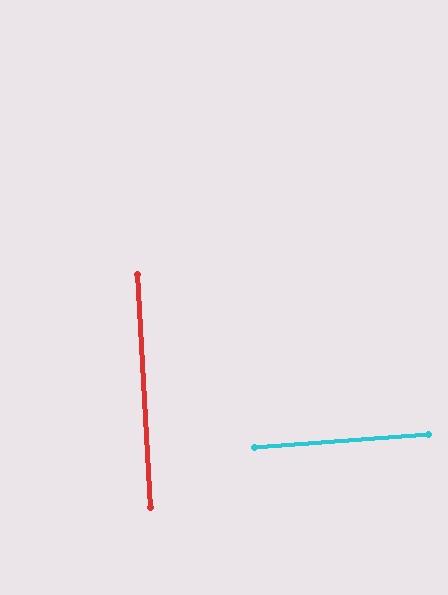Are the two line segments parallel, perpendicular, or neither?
Perpendicular — they meet at approximately 89°.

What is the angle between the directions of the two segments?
Approximately 89 degrees.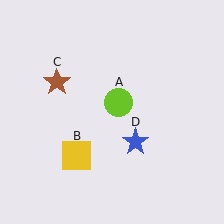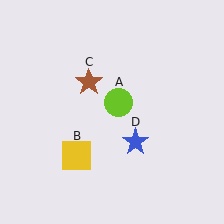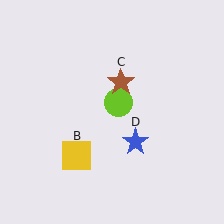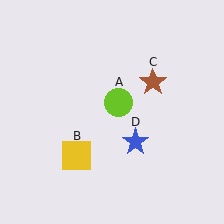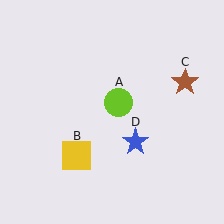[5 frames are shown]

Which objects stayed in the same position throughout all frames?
Lime circle (object A) and yellow square (object B) and blue star (object D) remained stationary.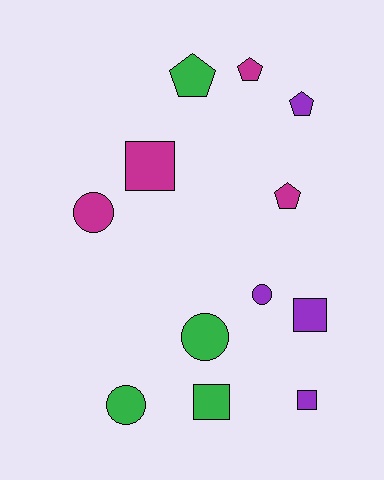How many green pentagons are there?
There is 1 green pentagon.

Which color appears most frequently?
Magenta, with 4 objects.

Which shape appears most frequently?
Pentagon, with 4 objects.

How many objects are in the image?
There are 12 objects.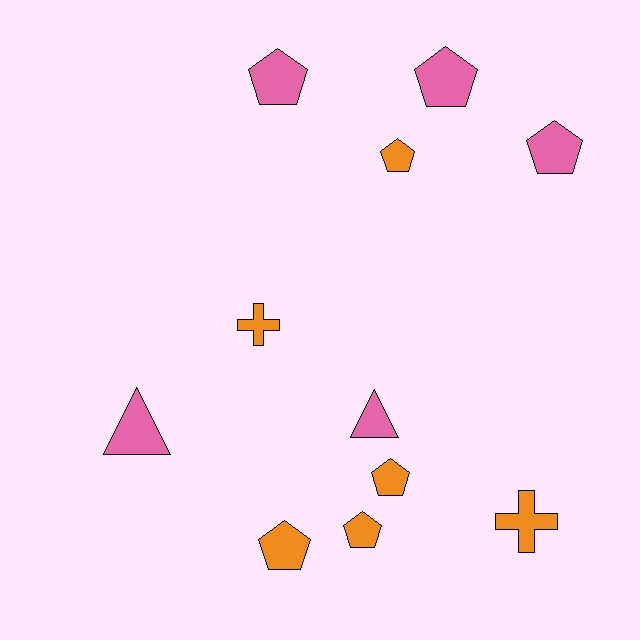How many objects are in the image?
There are 11 objects.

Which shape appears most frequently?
Pentagon, with 7 objects.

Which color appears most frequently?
Orange, with 6 objects.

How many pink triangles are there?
There are 2 pink triangles.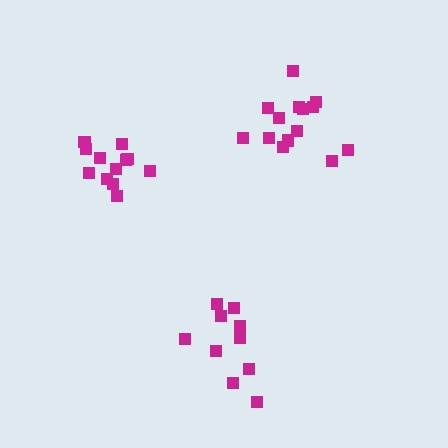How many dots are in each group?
Group 1: 13 dots, Group 2: 10 dots, Group 3: 14 dots (37 total).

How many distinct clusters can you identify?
There are 3 distinct clusters.